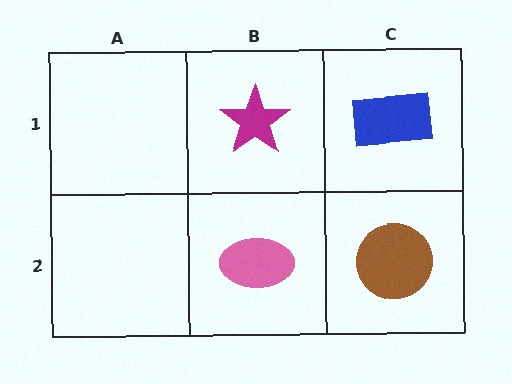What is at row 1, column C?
A blue rectangle.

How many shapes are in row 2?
2 shapes.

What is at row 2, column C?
A brown circle.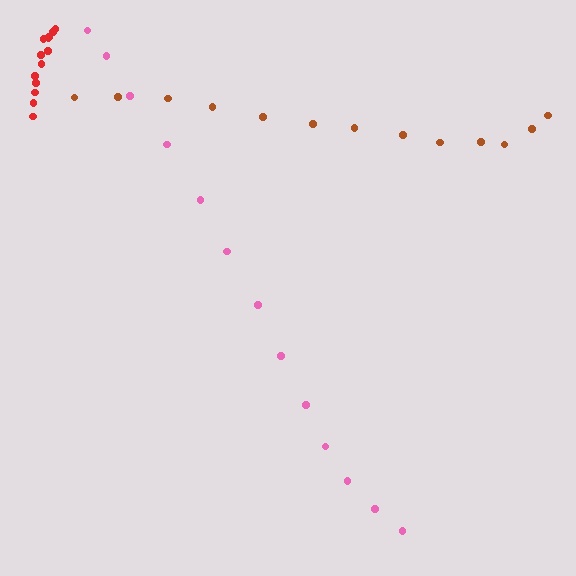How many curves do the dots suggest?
There are 3 distinct paths.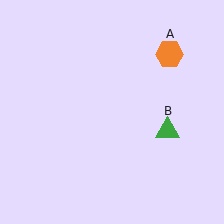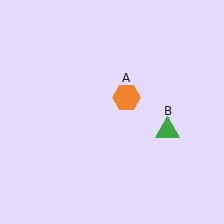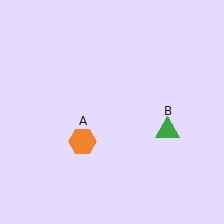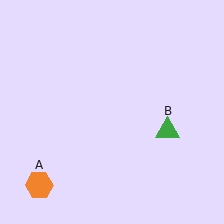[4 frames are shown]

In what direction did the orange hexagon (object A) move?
The orange hexagon (object A) moved down and to the left.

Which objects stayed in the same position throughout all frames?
Green triangle (object B) remained stationary.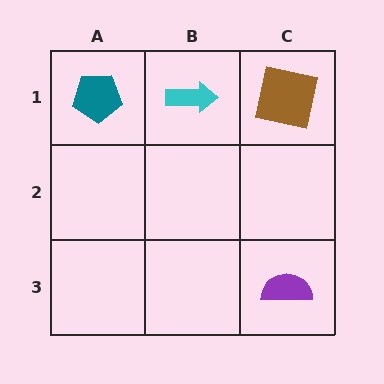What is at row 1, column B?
A cyan arrow.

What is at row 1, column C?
A brown square.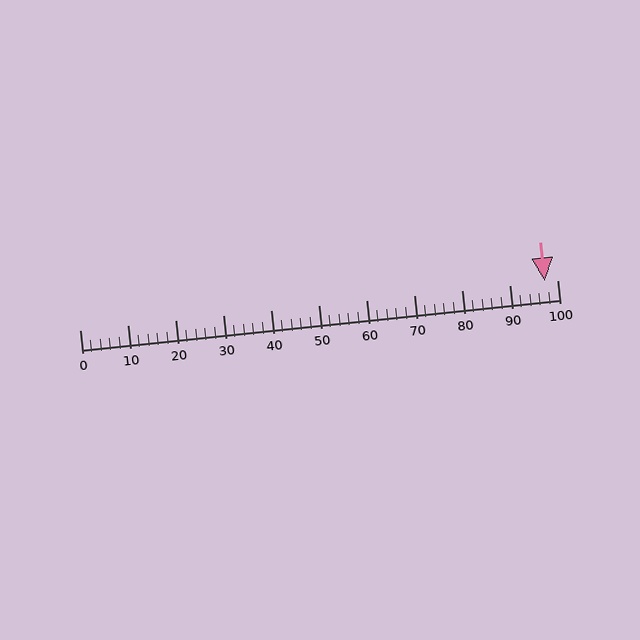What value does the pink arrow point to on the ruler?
The pink arrow points to approximately 97.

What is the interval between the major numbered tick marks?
The major tick marks are spaced 10 units apart.